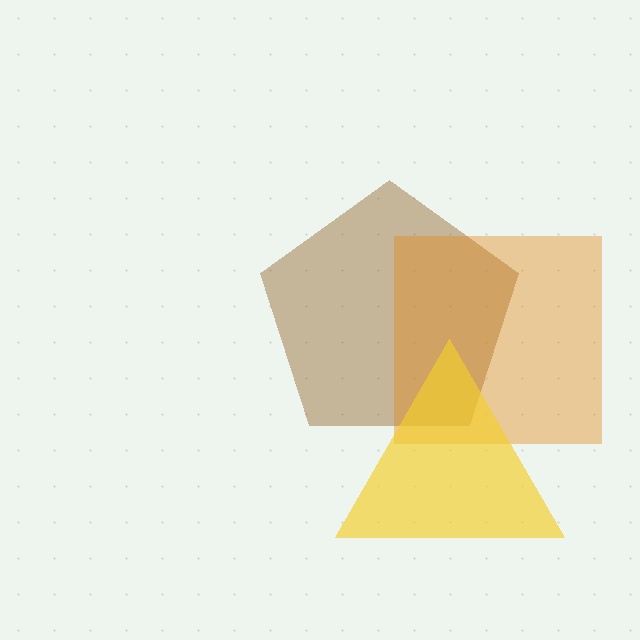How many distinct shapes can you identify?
There are 3 distinct shapes: a brown pentagon, an orange square, a yellow triangle.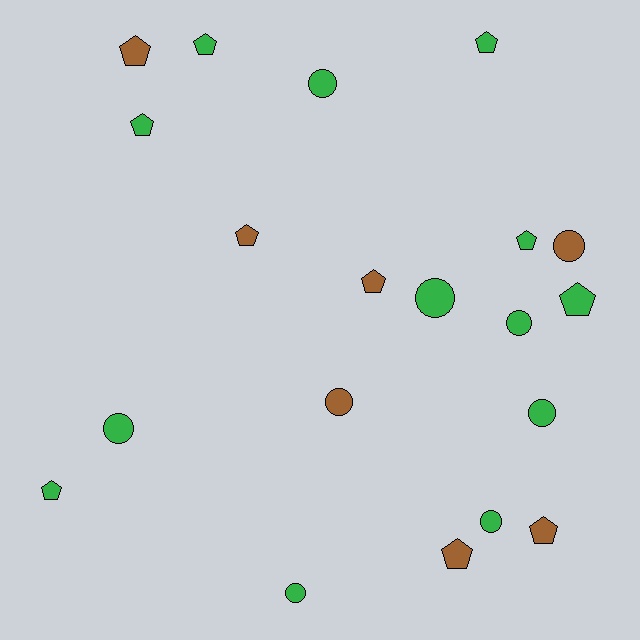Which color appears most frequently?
Green, with 13 objects.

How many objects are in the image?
There are 20 objects.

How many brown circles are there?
There are 2 brown circles.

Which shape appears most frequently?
Pentagon, with 11 objects.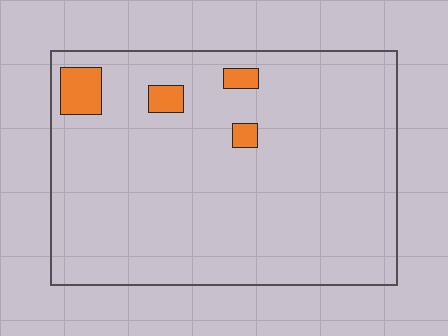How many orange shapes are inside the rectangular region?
4.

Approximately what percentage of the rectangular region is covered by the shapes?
Approximately 5%.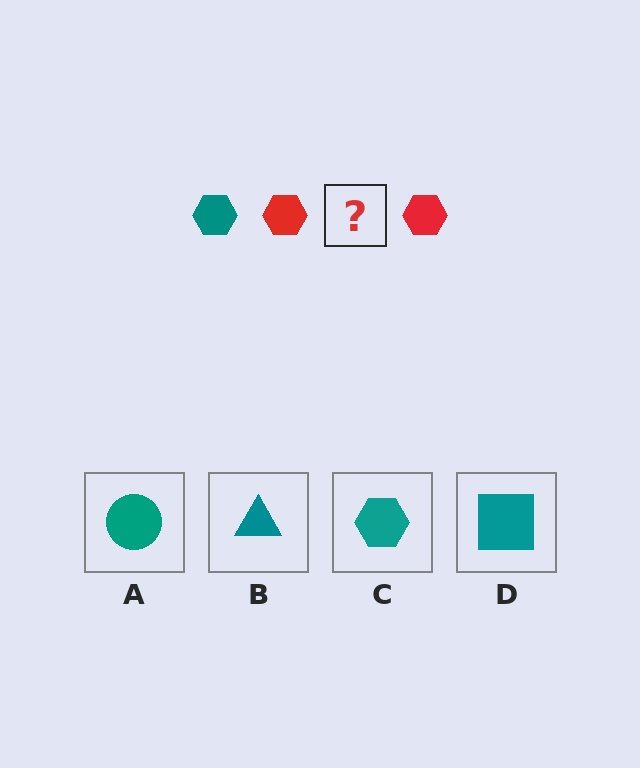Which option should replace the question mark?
Option C.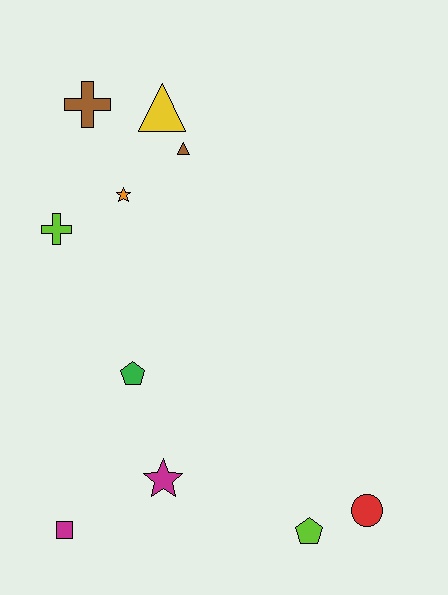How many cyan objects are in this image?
There are no cyan objects.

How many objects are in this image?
There are 10 objects.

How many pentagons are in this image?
There are 2 pentagons.